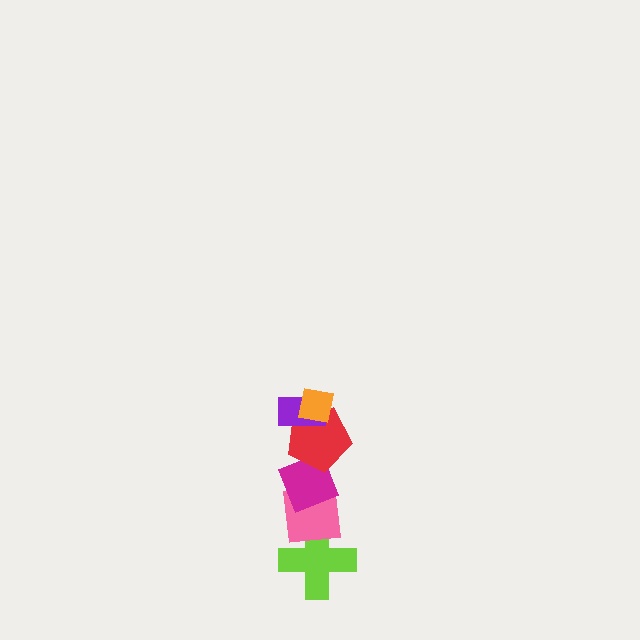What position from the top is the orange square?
The orange square is 1st from the top.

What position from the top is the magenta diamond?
The magenta diamond is 4th from the top.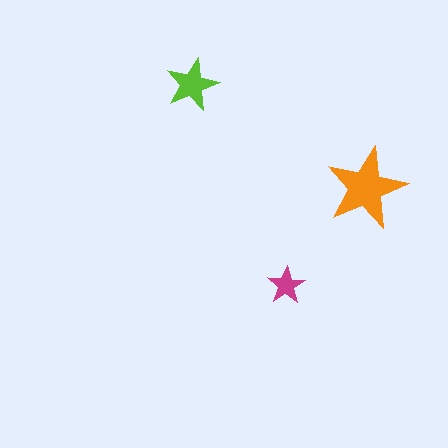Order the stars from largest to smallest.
the orange one, the lime one, the magenta one.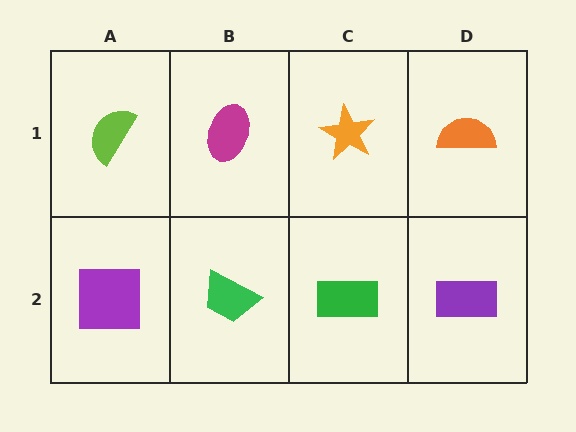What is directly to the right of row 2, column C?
A purple rectangle.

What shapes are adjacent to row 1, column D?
A purple rectangle (row 2, column D), an orange star (row 1, column C).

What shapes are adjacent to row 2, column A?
A lime semicircle (row 1, column A), a green trapezoid (row 2, column B).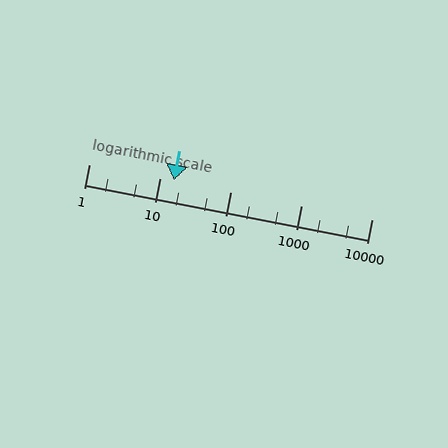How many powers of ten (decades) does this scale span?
The scale spans 4 decades, from 1 to 10000.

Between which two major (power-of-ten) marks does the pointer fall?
The pointer is between 10 and 100.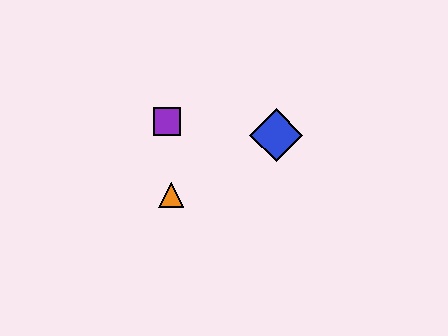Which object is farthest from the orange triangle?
The blue diamond is farthest from the orange triangle.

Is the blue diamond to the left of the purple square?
No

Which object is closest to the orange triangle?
The purple square is closest to the orange triangle.